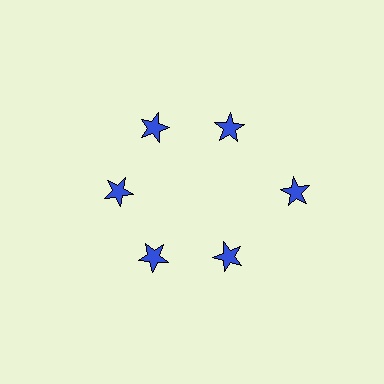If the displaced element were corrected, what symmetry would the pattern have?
It would have 6-fold rotational symmetry — the pattern would map onto itself every 60 degrees.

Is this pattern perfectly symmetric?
No. The 6 blue stars are arranged in a ring, but one element near the 3 o'clock position is pushed outward from the center, breaking the 6-fold rotational symmetry.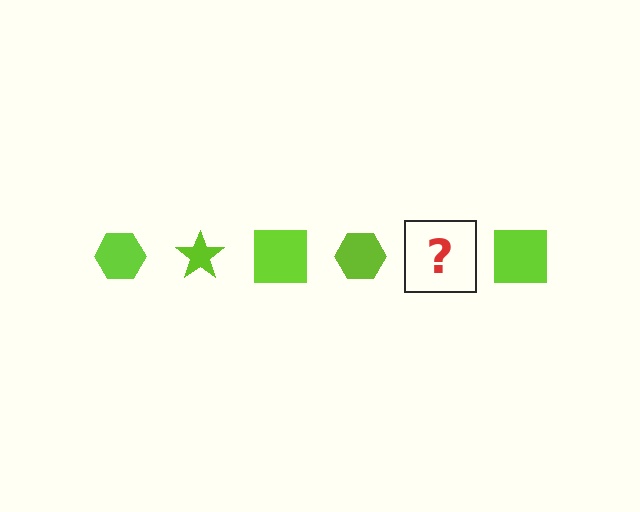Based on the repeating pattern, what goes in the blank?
The blank should be a lime star.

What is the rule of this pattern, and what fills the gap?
The rule is that the pattern cycles through hexagon, star, square shapes in lime. The gap should be filled with a lime star.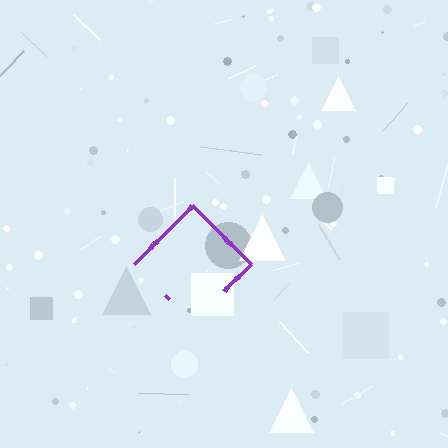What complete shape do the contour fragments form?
The contour fragments form a diamond.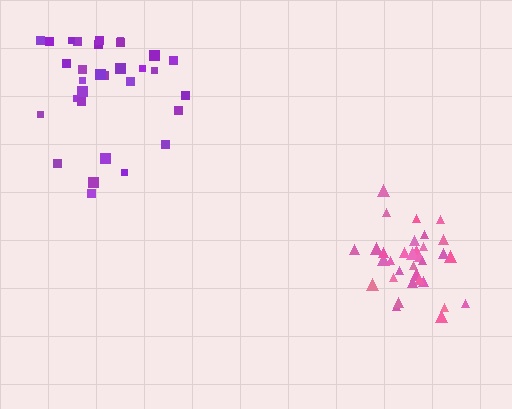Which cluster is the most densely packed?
Pink.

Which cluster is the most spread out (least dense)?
Purple.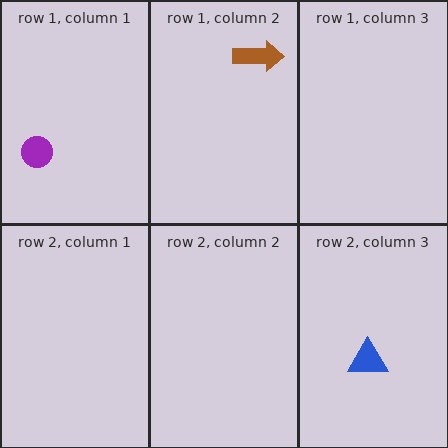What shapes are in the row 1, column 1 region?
The purple circle.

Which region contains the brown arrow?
The row 1, column 2 region.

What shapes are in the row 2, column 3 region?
The blue triangle.